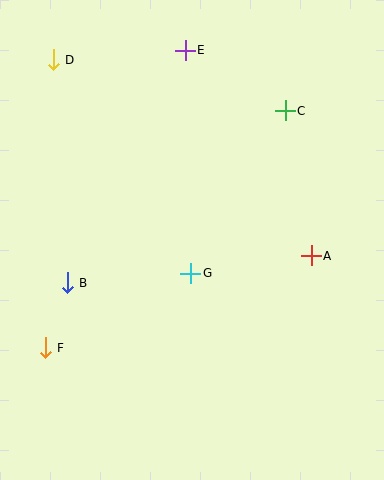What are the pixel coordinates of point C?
Point C is at (285, 111).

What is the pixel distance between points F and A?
The distance between F and A is 282 pixels.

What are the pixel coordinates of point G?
Point G is at (191, 273).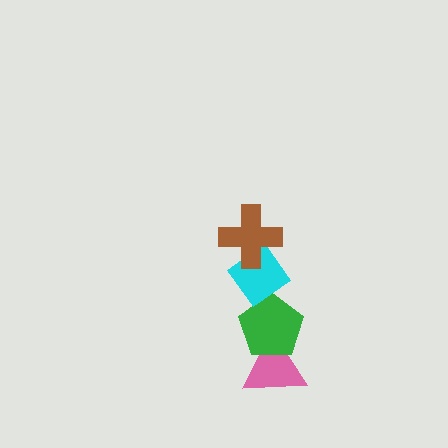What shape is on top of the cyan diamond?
The brown cross is on top of the cyan diamond.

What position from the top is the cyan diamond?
The cyan diamond is 2nd from the top.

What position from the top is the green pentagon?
The green pentagon is 3rd from the top.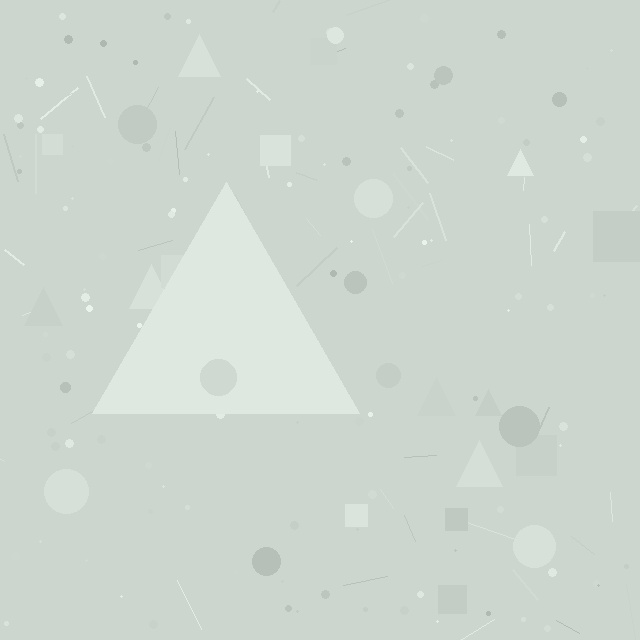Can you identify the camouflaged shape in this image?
The camouflaged shape is a triangle.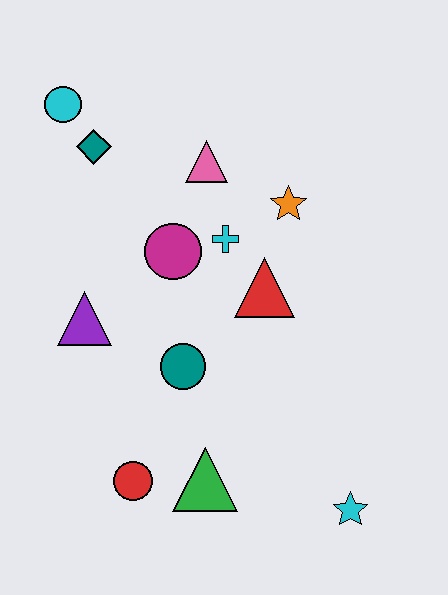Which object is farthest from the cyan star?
The cyan circle is farthest from the cyan star.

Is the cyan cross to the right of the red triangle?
No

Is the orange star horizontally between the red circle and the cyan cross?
No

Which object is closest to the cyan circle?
The teal diamond is closest to the cyan circle.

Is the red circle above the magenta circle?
No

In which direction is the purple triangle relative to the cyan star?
The purple triangle is to the left of the cyan star.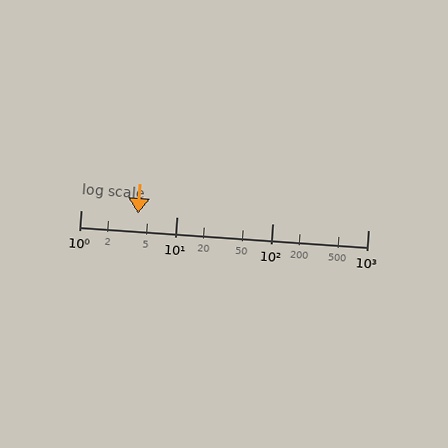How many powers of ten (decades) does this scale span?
The scale spans 3 decades, from 1 to 1000.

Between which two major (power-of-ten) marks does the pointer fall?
The pointer is between 1 and 10.